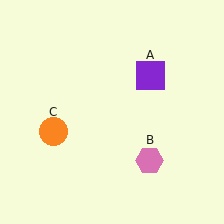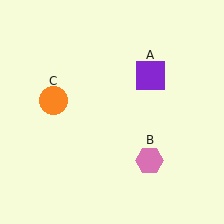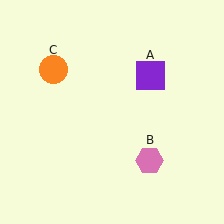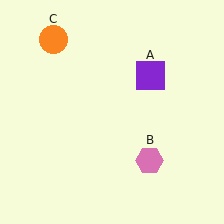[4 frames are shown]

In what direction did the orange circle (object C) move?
The orange circle (object C) moved up.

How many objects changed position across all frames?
1 object changed position: orange circle (object C).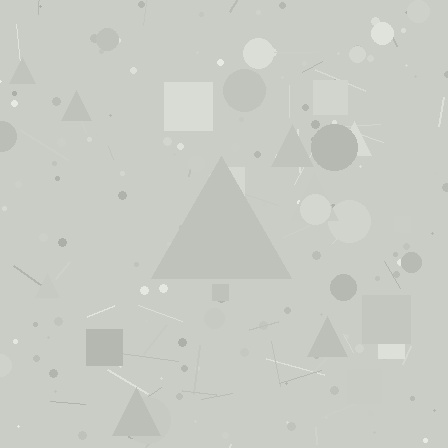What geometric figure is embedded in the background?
A triangle is embedded in the background.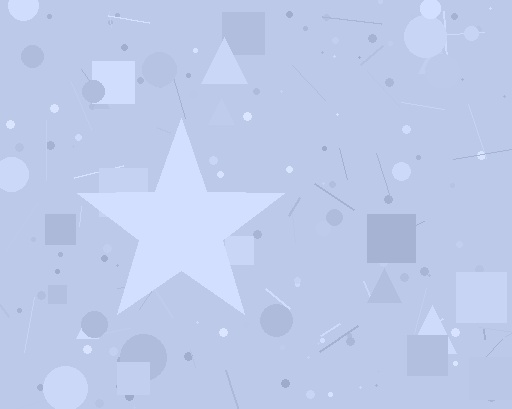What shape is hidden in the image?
A star is hidden in the image.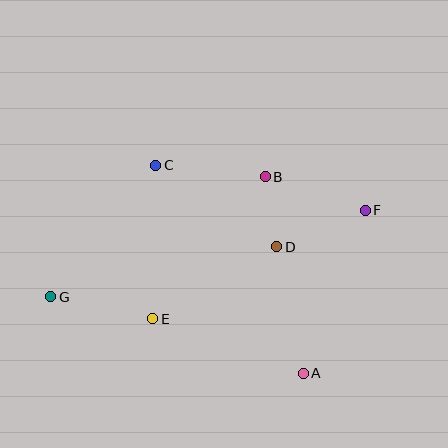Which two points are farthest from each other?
Points F and G are farthest from each other.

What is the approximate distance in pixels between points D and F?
The distance between D and F is approximately 96 pixels.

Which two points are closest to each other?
Points B and D are closest to each other.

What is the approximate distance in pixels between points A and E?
The distance between A and E is approximately 160 pixels.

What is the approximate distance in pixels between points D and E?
The distance between D and E is approximately 143 pixels.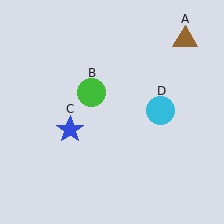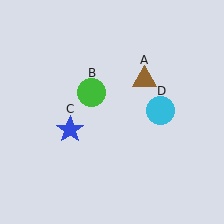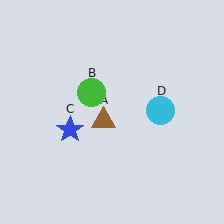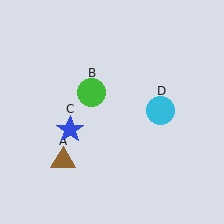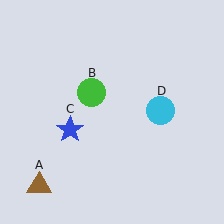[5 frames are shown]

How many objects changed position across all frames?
1 object changed position: brown triangle (object A).